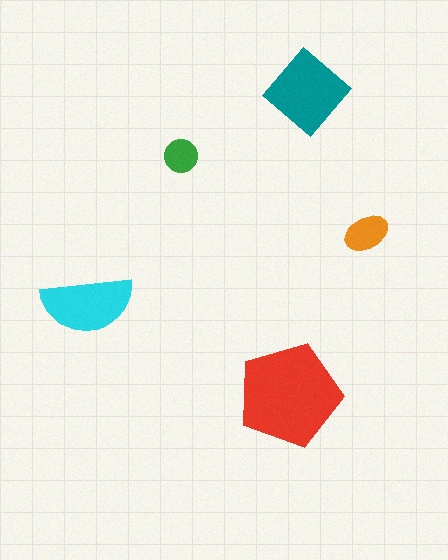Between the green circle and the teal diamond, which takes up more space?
The teal diamond.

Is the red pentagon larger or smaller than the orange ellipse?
Larger.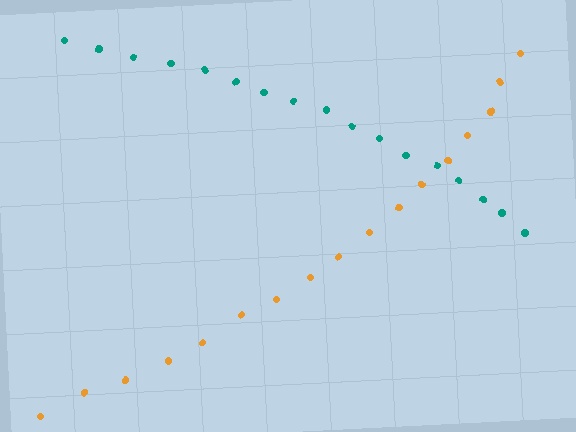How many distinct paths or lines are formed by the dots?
There are 2 distinct paths.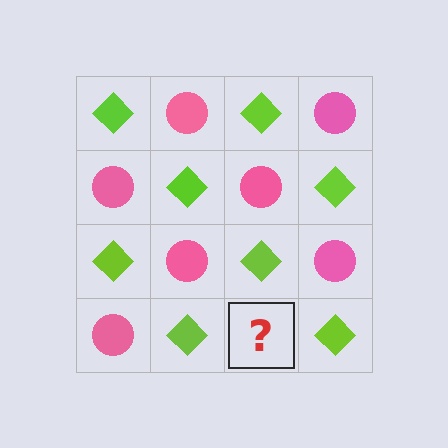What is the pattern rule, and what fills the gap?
The rule is that it alternates lime diamond and pink circle in a checkerboard pattern. The gap should be filled with a pink circle.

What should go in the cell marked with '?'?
The missing cell should contain a pink circle.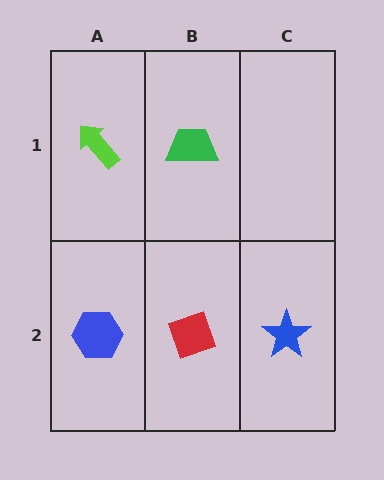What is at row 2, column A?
A blue hexagon.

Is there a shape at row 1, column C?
No, that cell is empty.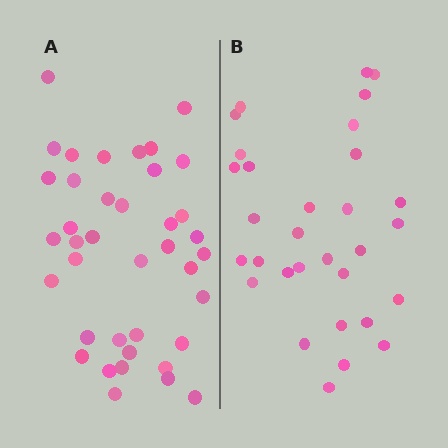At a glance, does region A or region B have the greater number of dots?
Region A (the left region) has more dots.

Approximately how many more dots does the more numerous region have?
Region A has roughly 8 or so more dots than region B.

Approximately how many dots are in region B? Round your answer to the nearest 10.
About 30 dots. (The exact count is 31, which rounds to 30.)